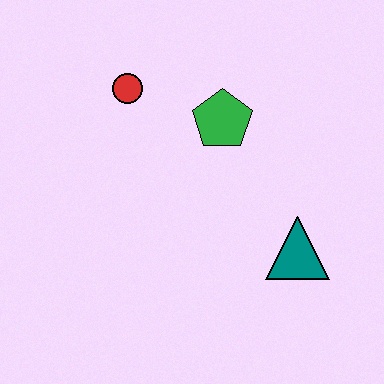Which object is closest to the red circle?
The green pentagon is closest to the red circle.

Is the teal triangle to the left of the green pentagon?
No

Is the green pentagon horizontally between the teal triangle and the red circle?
Yes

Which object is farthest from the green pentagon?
The teal triangle is farthest from the green pentagon.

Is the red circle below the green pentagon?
No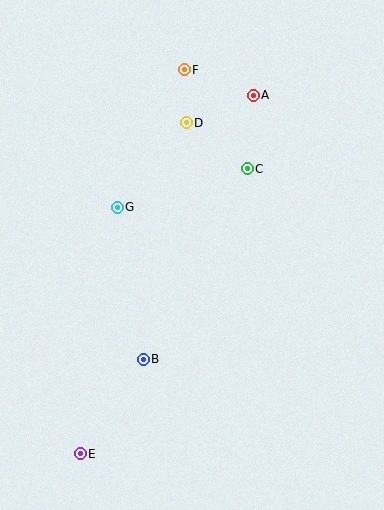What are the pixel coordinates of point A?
Point A is at (253, 95).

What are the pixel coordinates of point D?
Point D is at (186, 123).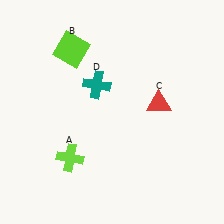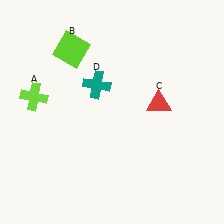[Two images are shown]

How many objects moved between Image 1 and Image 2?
1 object moved between the two images.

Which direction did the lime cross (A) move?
The lime cross (A) moved up.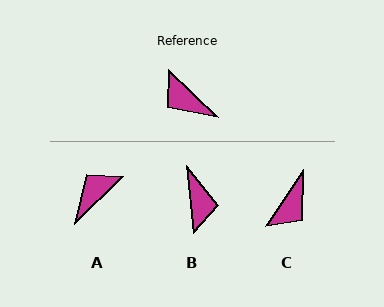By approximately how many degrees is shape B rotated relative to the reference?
Approximately 140 degrees counter-clockwise.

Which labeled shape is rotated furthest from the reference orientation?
B, about 140 degrees away.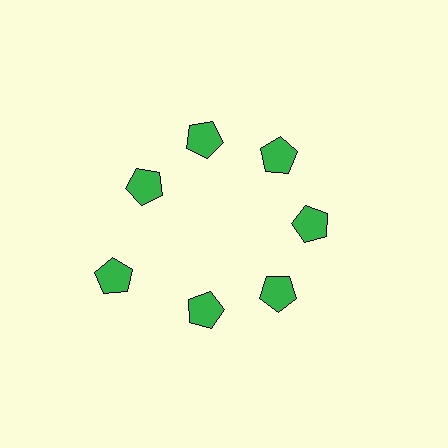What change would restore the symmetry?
The symmetry would be restored by moving it inward, back onto the ring so that all 7 pentagons sit at equal angles and equal distance from the center.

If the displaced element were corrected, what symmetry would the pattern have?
It would have 7-fold rotational symmetry — the pattern would map onto itself every 51 degrees.